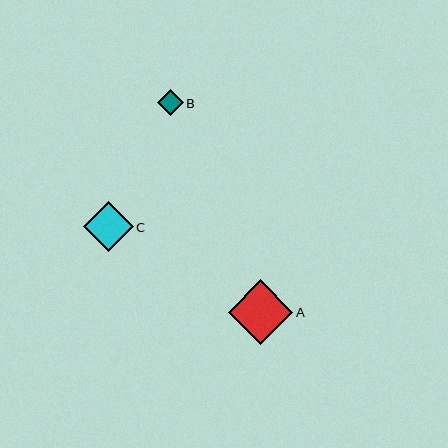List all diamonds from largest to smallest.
From largest to smallest: A, C, B.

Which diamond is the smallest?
Diamond B is the smallest with a size of approximately 26 pixels.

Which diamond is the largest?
Diamond A is the largest with a size of approximately 64 pixels.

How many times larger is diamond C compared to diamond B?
Diamond C is approximately 1.9 times the size of diamond B.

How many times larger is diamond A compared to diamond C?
Diamond A is approximately 1.3 times the size of diamond C.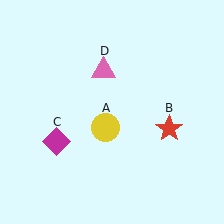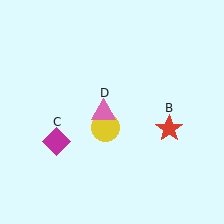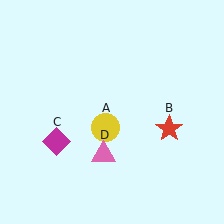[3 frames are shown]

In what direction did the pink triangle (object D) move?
The pink triangle (object D) moved down.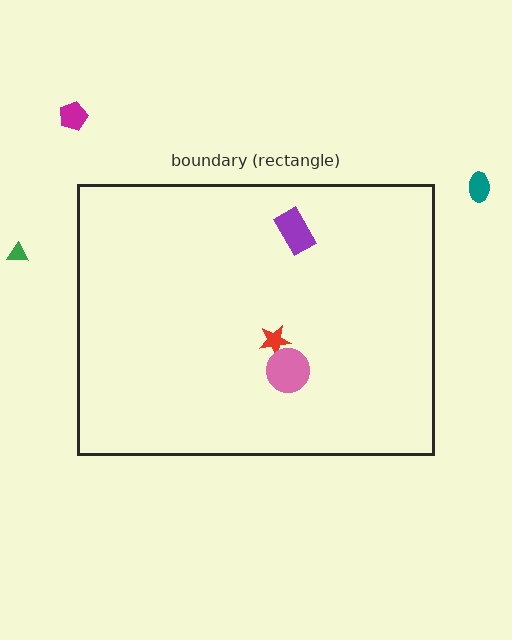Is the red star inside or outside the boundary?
Inside.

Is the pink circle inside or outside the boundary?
Inside.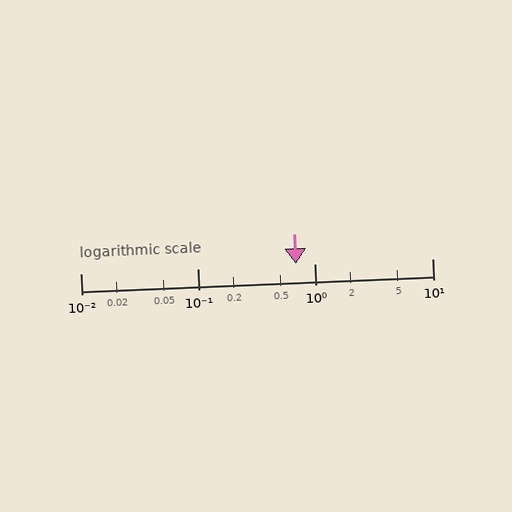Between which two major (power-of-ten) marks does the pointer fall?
The pointer is between 0.1 and 1.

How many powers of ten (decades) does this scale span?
The scale spans 3 decades, from 0.01 to 10.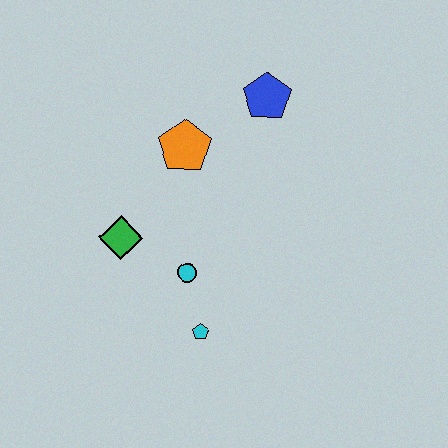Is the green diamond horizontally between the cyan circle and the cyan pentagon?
No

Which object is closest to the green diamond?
The cyan circle is closest to the green diamond.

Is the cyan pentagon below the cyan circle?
Yes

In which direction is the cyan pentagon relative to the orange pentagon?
The cyan pentagon is below the orange pentagon.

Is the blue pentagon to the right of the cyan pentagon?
Yes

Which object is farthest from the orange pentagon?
The cyan pentagon is farthest from the orange pentagon.